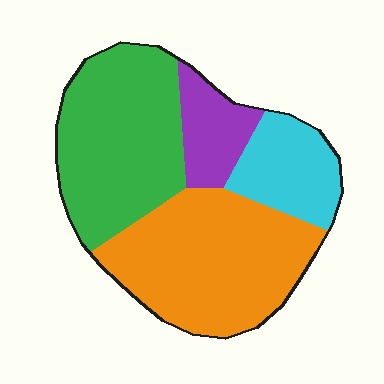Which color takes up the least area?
Purple, at roughly 10%.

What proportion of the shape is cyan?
Cyan covers about 15% of the shape.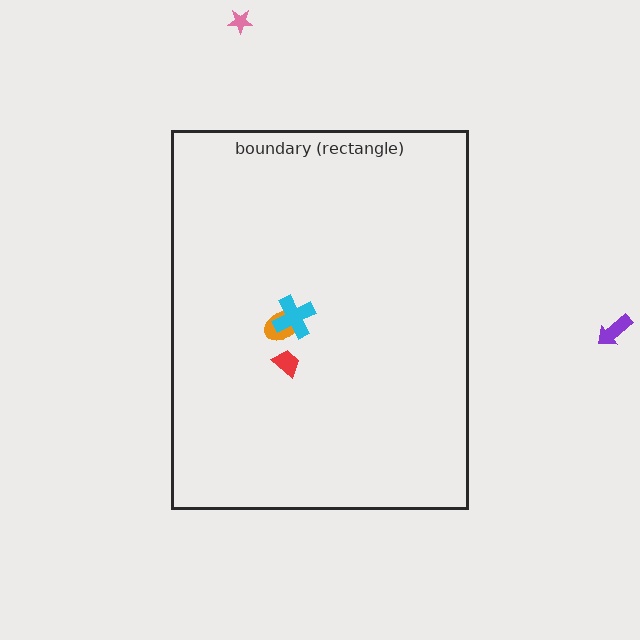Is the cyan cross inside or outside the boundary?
Inside.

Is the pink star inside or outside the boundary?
Outside.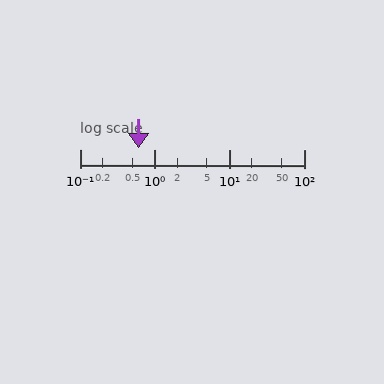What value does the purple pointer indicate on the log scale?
The pointer indicates approximately 0.61.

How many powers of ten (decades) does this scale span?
The scale spans 3 decades, from 0.1 to 100.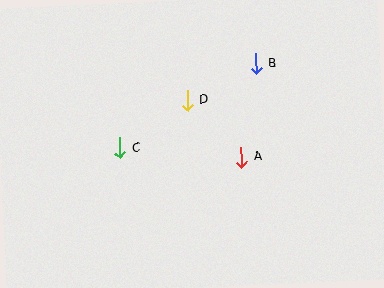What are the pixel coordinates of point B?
Point B is at (256, 64).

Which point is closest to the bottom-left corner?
Point C is closest to the bottom-left corner.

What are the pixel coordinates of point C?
Point C is at (120, 148).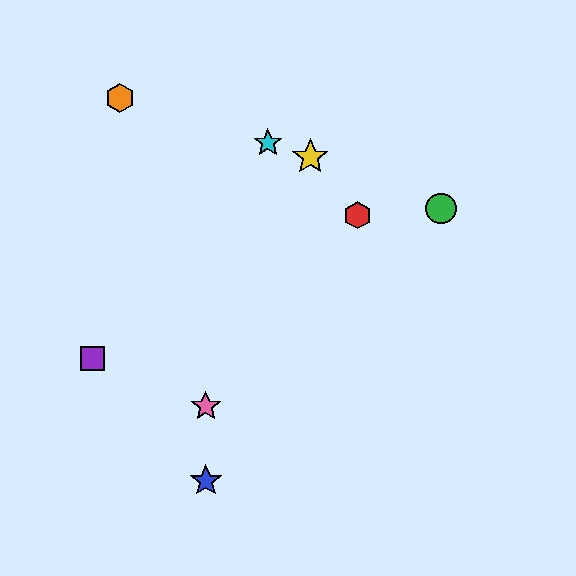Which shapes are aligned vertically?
The blue star, the pink star are aligned vertically.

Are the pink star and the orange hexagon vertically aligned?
No, the pink star is at x≈206 and the orange hexagon is at x≈120.